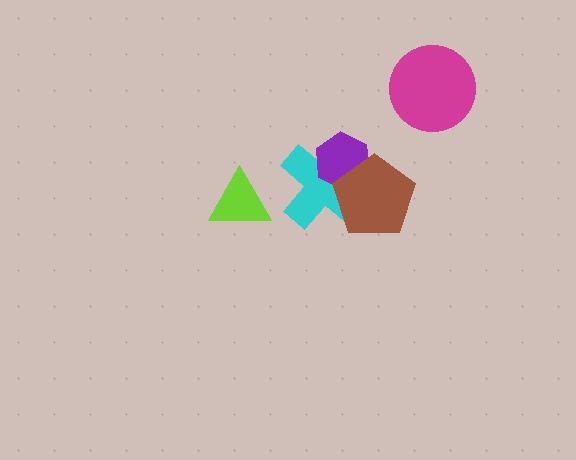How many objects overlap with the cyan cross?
2 objects overlap with the cyan cross.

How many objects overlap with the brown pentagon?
2 objects overlap with the brown pentagon.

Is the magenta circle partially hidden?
No, no other shape covers it.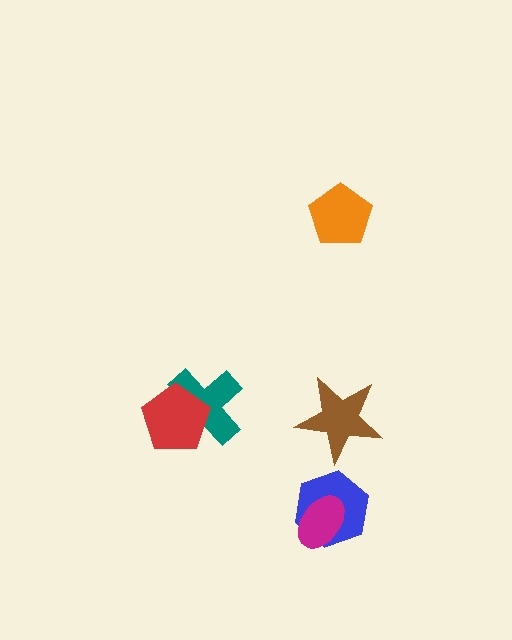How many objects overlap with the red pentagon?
1 object overlaps with the red pentagon.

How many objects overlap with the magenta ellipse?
1 object overlaps with the magenta ellipse.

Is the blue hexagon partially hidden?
Yes, it is partially covered by another shape.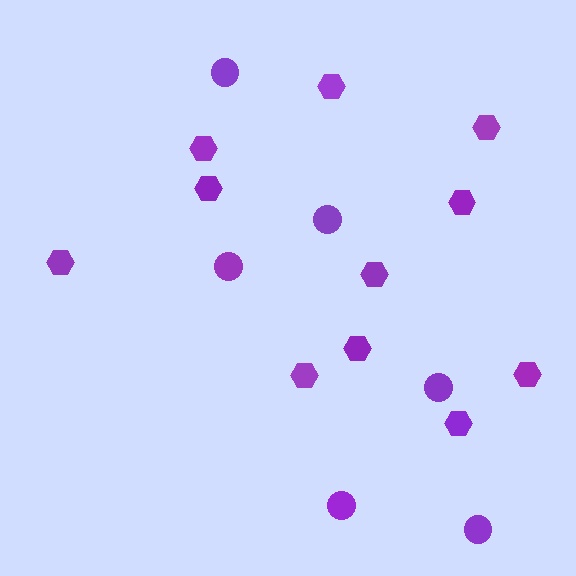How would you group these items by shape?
There are 2 groups: one group of circles (6) and one group of hexagons (11).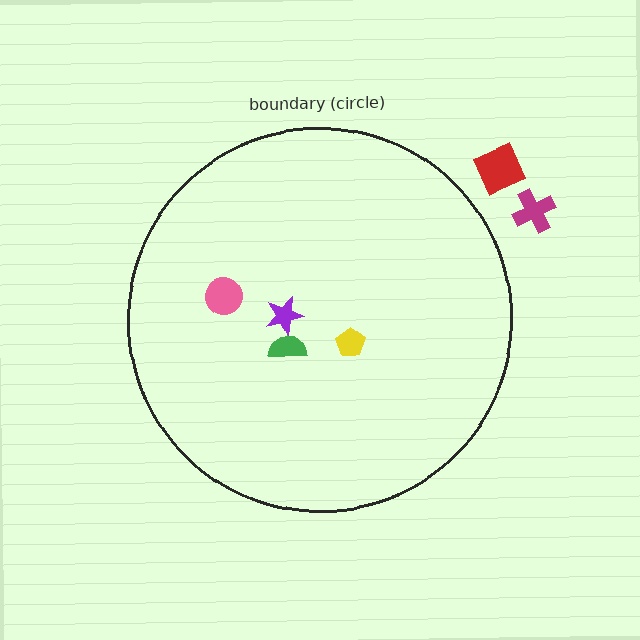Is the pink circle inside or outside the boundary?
Inside.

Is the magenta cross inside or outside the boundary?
Outside.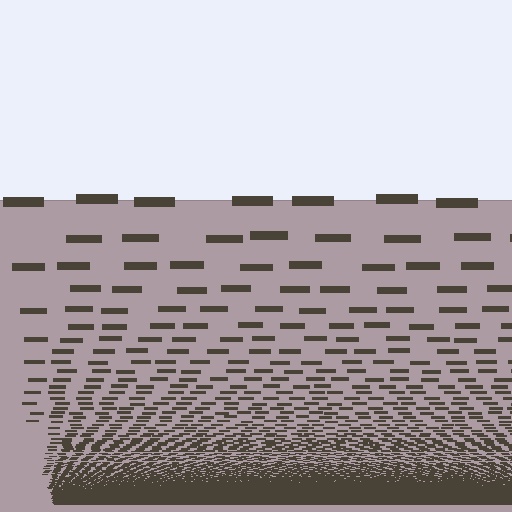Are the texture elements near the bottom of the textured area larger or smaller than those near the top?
Smaller. The gradient is inverted — elements near the bottom are smaller and denser.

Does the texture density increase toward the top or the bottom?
Density increases toward the bottom.